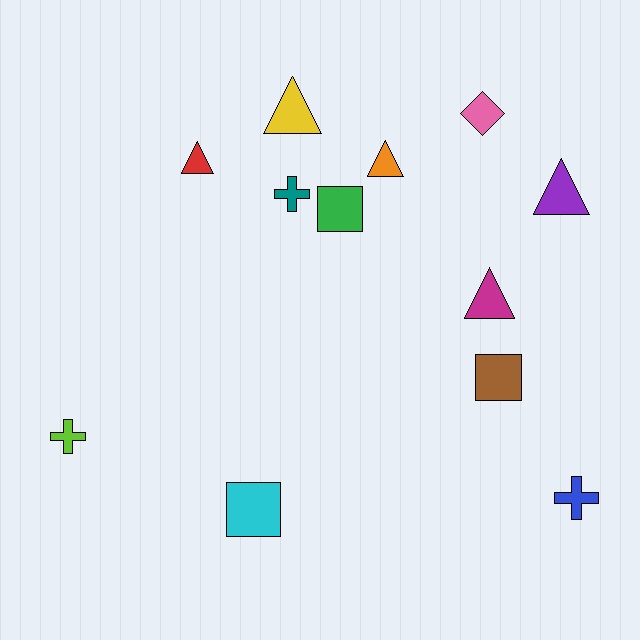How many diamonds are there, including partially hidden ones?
There is 1 diamond.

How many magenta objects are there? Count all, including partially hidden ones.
There is 1 magenta object.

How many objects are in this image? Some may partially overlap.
There are 12 objects.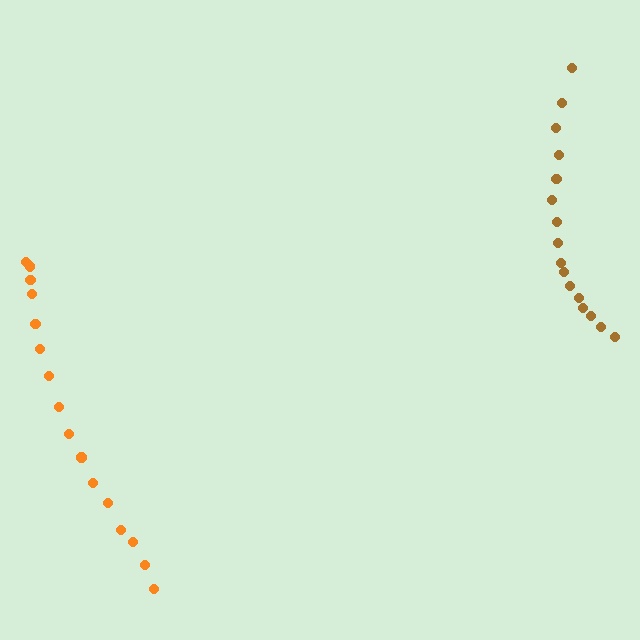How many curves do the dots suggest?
There are 2 distinct paths.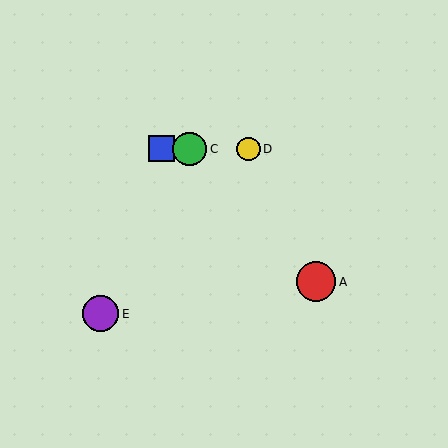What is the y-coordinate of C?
Object C is at y≈149.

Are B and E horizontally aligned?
No, B is at y≈149 and E is at y≈314.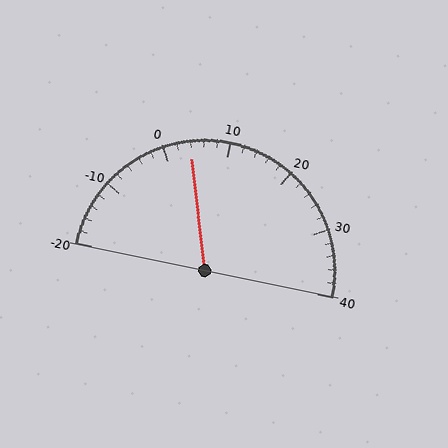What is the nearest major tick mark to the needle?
The nearest major tick mark is 0.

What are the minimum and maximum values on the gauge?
The gauge ranges from -20 to 40.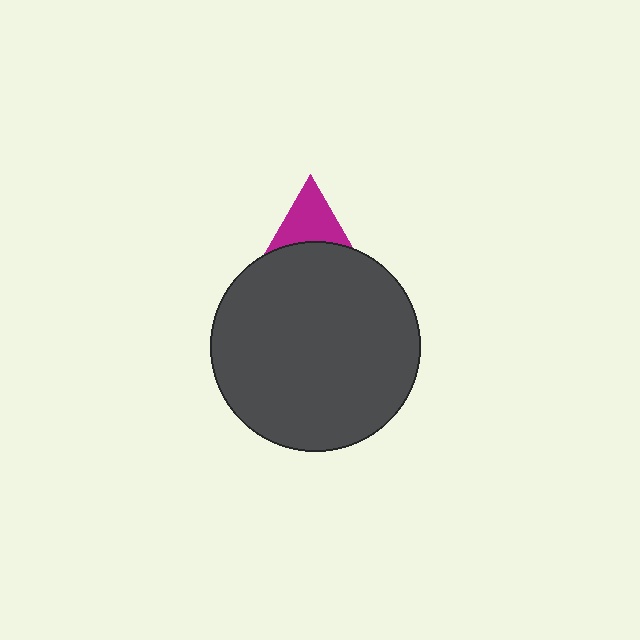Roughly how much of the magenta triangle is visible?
About half of it is visible (roughly 56%).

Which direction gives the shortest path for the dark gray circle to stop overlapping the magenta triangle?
Moving down gives the shortest separation.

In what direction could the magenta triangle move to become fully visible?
The magenta triangle could move up. That would shift it out from behind the dark gray circle entirely.